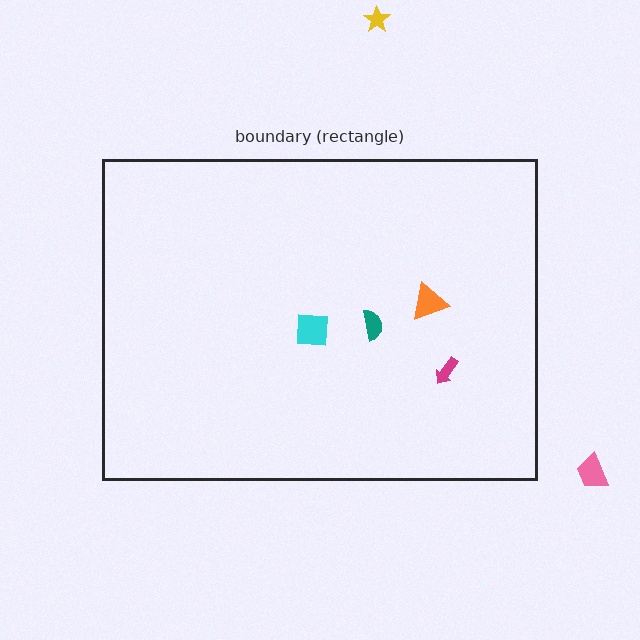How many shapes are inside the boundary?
4 inside, 2 outside.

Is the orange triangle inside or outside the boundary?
Inside.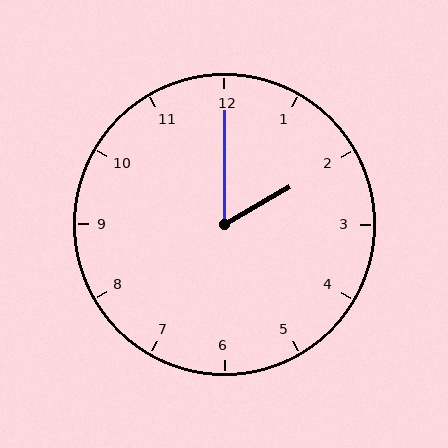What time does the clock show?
2:00.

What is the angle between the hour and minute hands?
Approximately 60 degrees.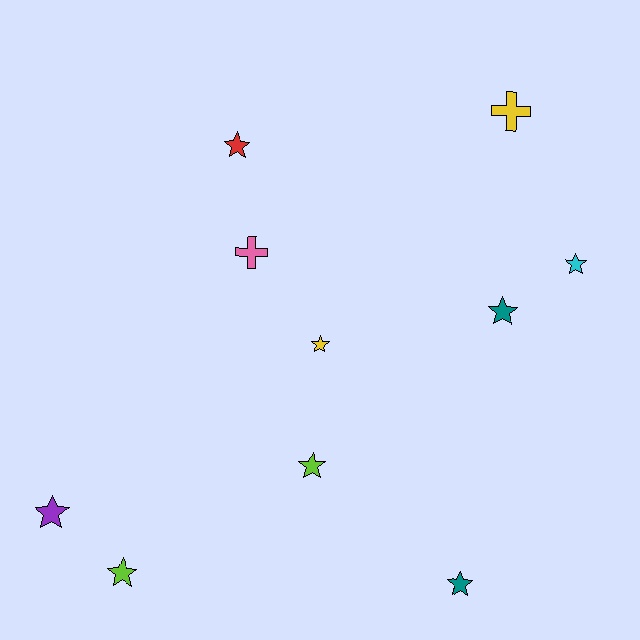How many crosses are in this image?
There are 2 crosses.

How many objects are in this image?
There are 10 objects.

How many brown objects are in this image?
There are no brown objects.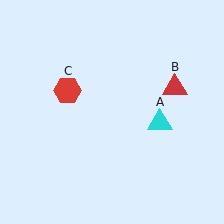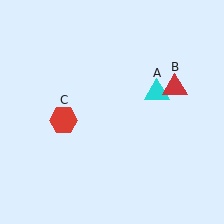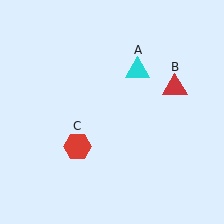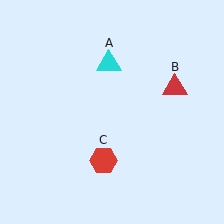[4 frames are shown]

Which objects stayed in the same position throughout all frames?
Red triangle (object B) remained stationary.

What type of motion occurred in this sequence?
The cyan triangle (object A), red hexagon (object C) rotated counterclockwise around the center of the scene.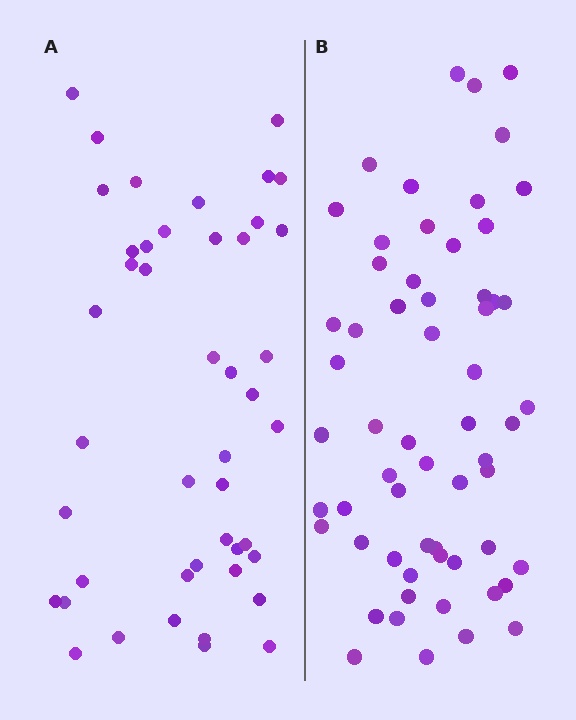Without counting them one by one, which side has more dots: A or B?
Region B (the right region) has more dots.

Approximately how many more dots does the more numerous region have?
Region B has approximately 15 more dots than region A.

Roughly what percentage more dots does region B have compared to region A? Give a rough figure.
About 35% more.